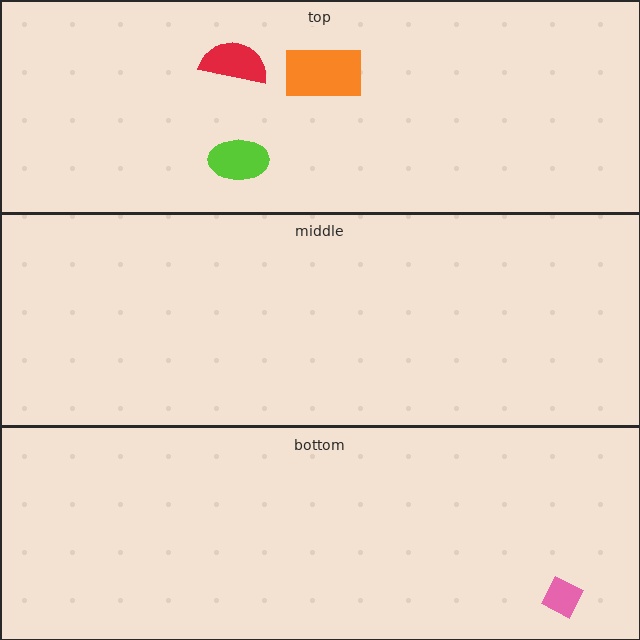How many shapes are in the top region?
3.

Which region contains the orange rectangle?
The top region.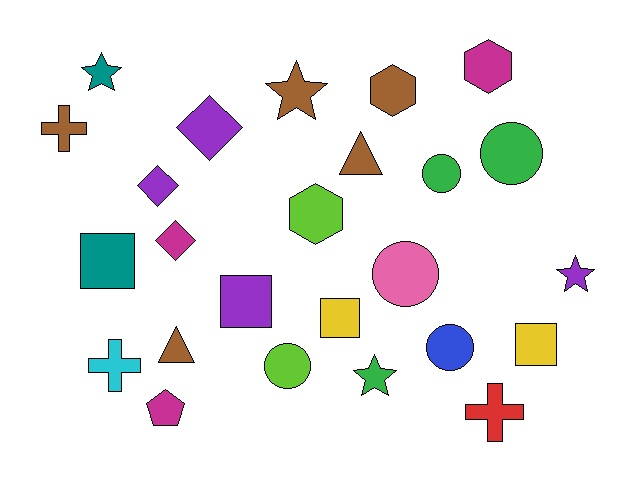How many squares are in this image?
There are 4 squares.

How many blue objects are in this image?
There is 1 blue object.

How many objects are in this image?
There are 25 objects.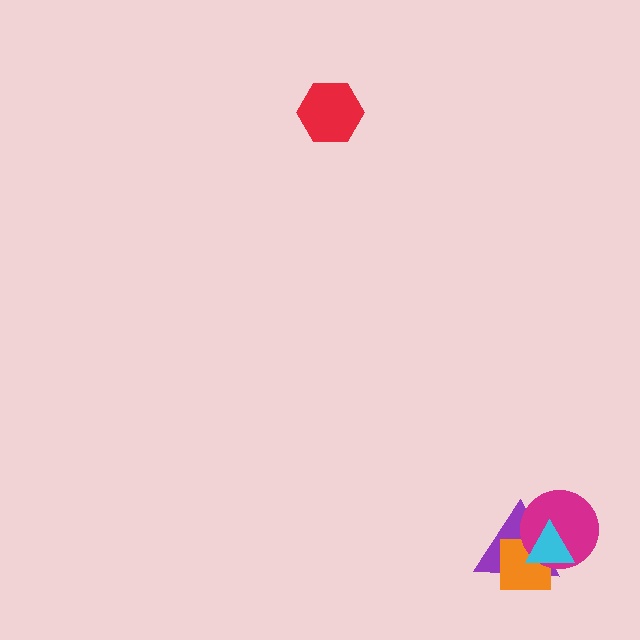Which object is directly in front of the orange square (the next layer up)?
The magenta circle is directly in front of the orange square.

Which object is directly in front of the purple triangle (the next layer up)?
The orange square is directly in front of the purple triangle.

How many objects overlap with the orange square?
3 objects overlap with the orange square.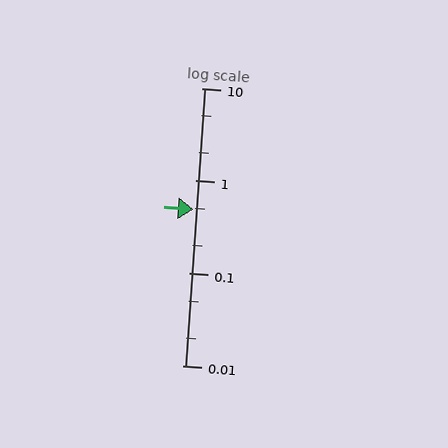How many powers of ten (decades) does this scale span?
The scale spans 3 decades, from 0.01 to 10.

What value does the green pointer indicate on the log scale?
The pointer indicates approximately 0.49.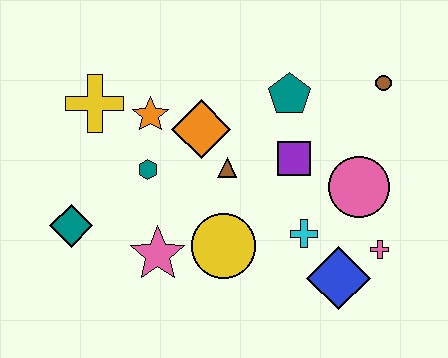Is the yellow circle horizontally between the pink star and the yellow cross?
No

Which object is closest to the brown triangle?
The orange diamond is closest to the brown triangle.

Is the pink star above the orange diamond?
No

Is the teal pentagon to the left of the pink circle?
Yes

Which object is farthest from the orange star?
The pink cross is farthest from the orange star.